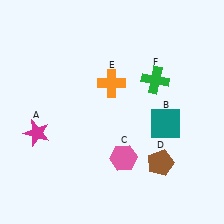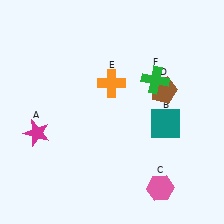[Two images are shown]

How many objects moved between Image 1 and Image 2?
2 objects moved between the two images.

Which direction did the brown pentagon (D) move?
The brown pentagon (D) moved up.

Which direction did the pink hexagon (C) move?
The pink hexagon (C) moved right.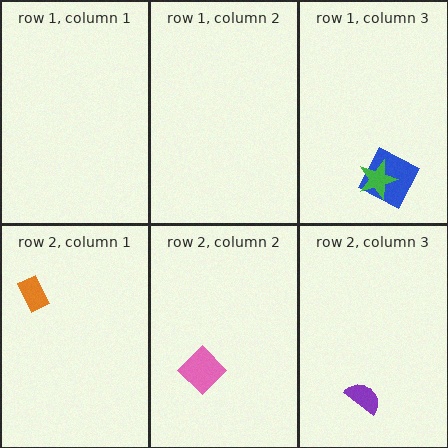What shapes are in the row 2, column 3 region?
The purple semicircle.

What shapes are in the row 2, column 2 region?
The pink diamond.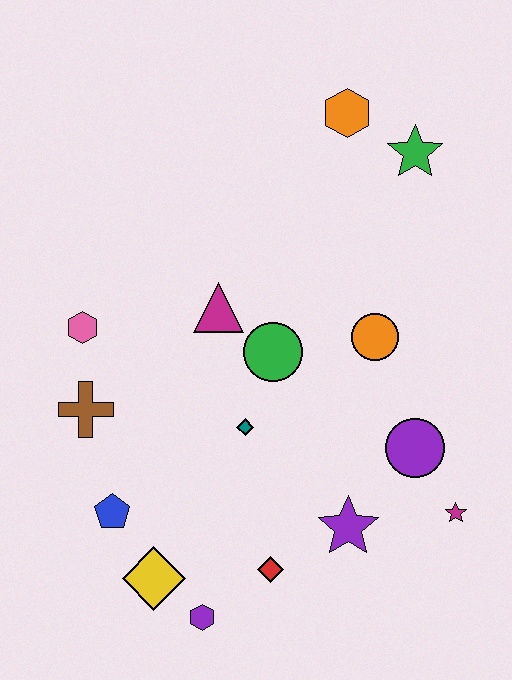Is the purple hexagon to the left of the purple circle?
Yes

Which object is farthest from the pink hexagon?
The magenta star is farthest from the pink hexagon.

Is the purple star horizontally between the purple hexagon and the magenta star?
Yes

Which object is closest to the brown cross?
The pink hexagon is closest to the brown cross.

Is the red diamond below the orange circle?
Yes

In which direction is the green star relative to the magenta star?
The green star is above the magenta star.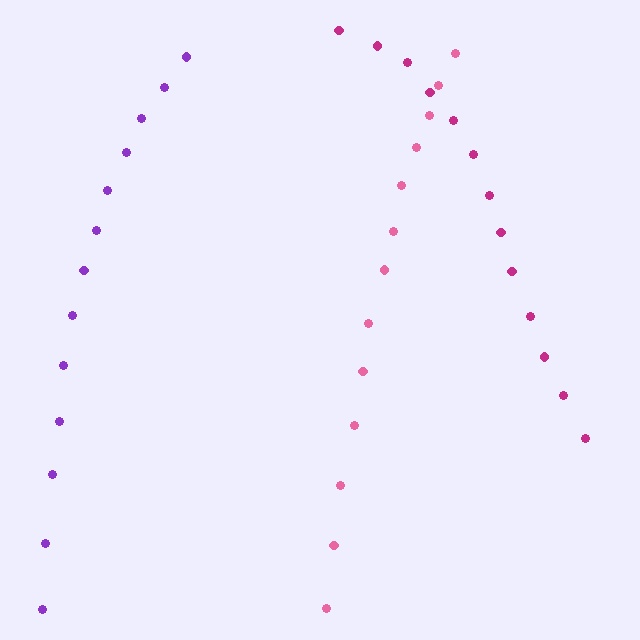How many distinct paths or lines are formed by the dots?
There are 3 distinct paths.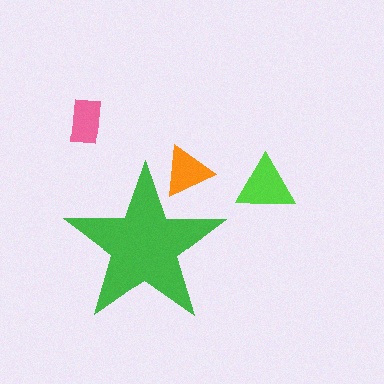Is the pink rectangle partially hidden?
No, the pink rectangle is fully visible.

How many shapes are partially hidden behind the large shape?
1 shape is partially hidden.